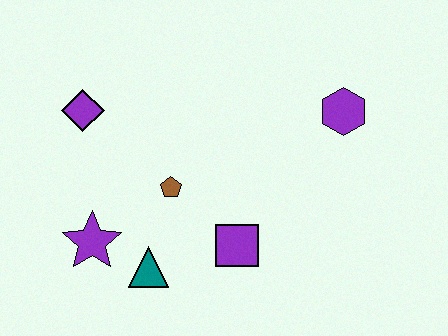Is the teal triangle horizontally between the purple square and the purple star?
Yes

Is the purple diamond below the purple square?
No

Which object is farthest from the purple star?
The purple hexagon is farthest from the purple star.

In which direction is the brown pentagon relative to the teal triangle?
The brown pentagon is above the teal triangle.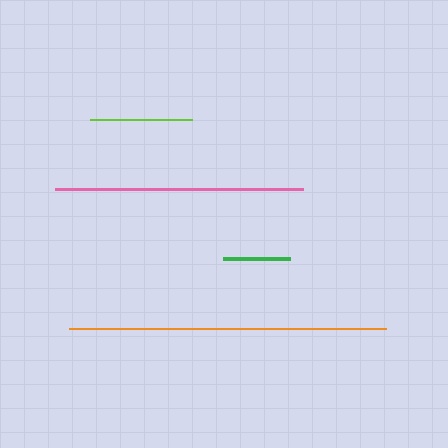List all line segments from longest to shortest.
From longest to shortest: orange, pink, lime, green.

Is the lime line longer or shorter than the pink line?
The pink line is longer than the lime line.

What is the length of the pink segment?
The pink segment is approximately 248 pixels long.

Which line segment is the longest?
The orange line is the longest at approximately 317 pixels.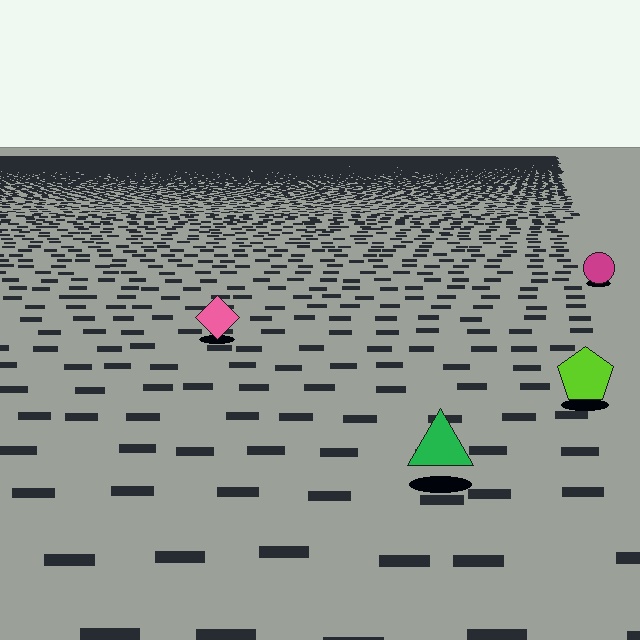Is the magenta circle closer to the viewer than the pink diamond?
No. The pink diamond is closer — you can tell from the texture gradient: the ground texture is coarser near it.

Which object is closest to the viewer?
The green triangle is closest. The texture marks near it are larger and more spread out.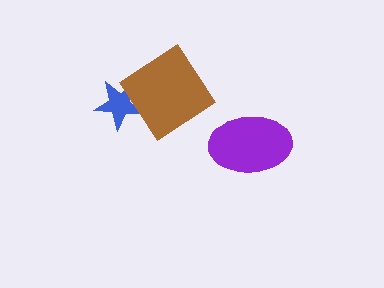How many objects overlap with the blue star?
1 object overlaps with the blue star.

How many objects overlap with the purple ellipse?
0 objects overlap with the purple ellipse.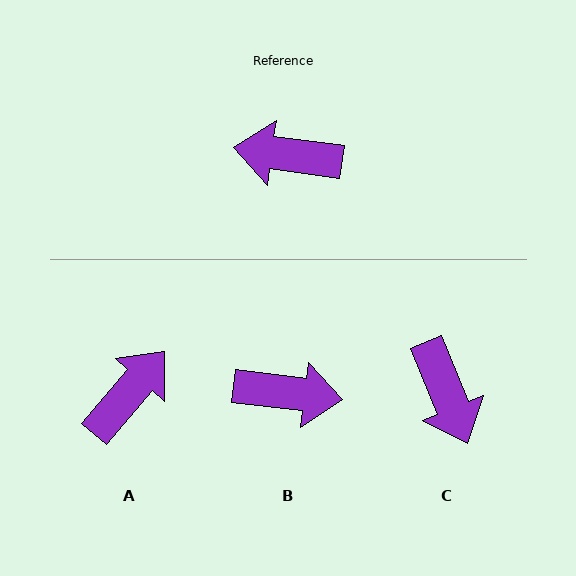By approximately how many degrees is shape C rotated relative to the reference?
Approximately 120 degrees counter-clockwise.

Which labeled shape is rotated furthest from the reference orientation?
B, about 179 degrees away.